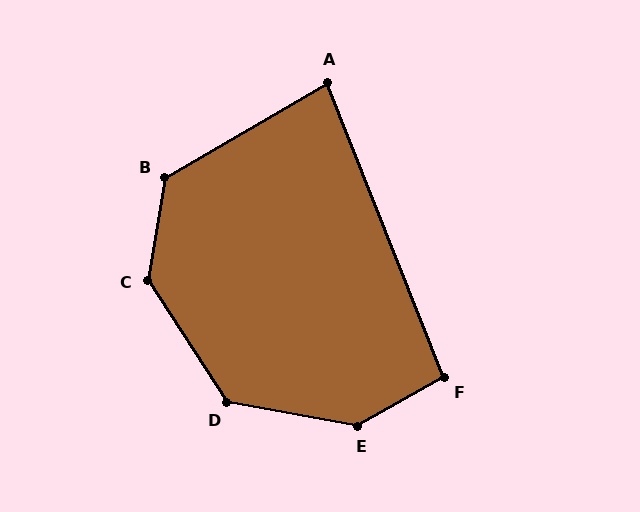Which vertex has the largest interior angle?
E, at approximately 141 degrees.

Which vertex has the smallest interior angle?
A, at approximately 81 degrees.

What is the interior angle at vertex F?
Approximately 98 degrees (obtuse).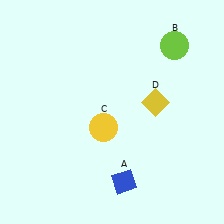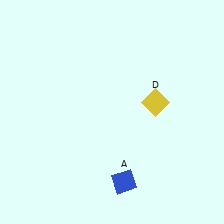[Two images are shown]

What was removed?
The yellow circle (C), the lime circle (B) were removed in Image 2.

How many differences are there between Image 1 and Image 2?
There are 2 differences between the two images.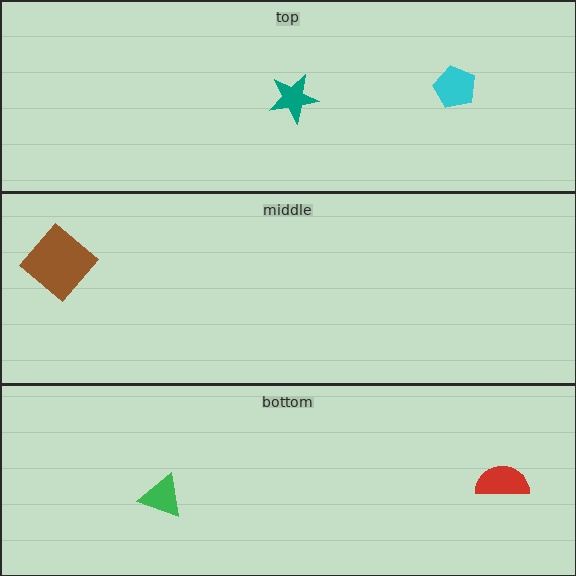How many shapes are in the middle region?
1.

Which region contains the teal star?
The top region.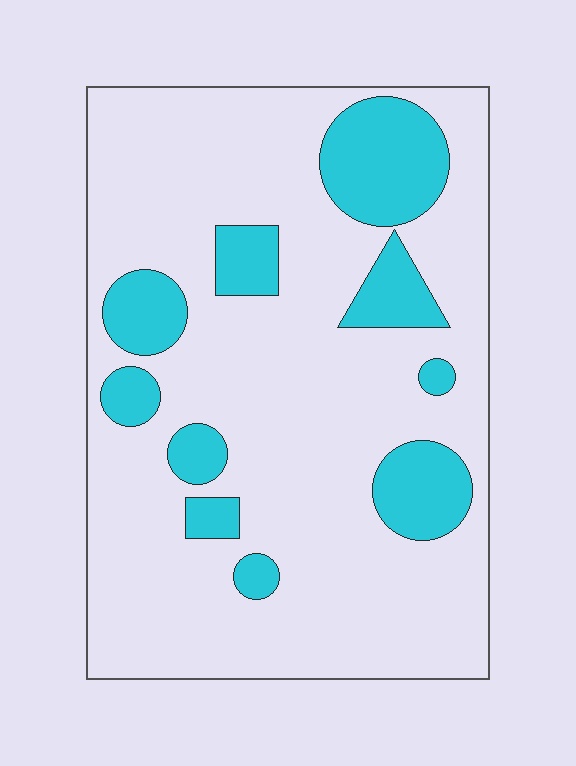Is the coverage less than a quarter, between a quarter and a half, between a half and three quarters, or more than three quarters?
Less than a quarter.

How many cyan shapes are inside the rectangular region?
10.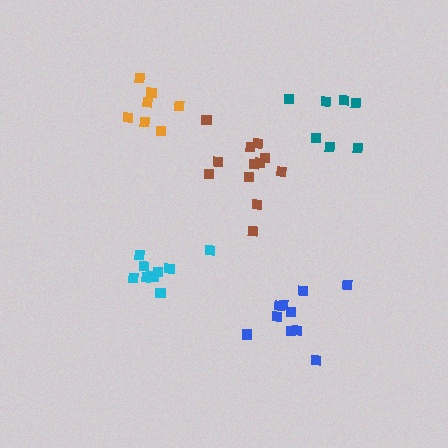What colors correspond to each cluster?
The clusters are colored: brown, cyan, orange, blue, teal.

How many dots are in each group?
Group 1: 12 dots, Group 2: 10 dots, Group 3: 7 dots, Group 4: 10 dots, Group 5: 7 dots (46 total).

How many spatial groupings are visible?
There are 5 spatial groupings.